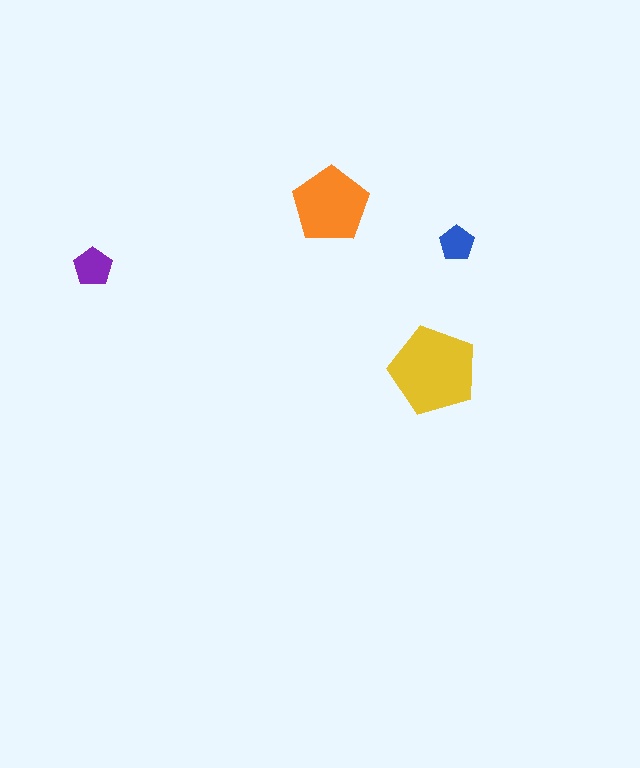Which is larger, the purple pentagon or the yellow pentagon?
The yellow one.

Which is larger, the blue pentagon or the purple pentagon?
The purple one.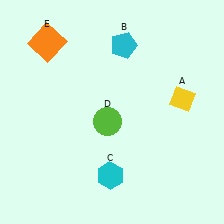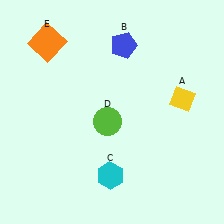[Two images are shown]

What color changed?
The pentagon (B) changed from cyan in Image 1 to blue in Image 2.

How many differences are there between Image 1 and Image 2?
There is 1 difference between the two images.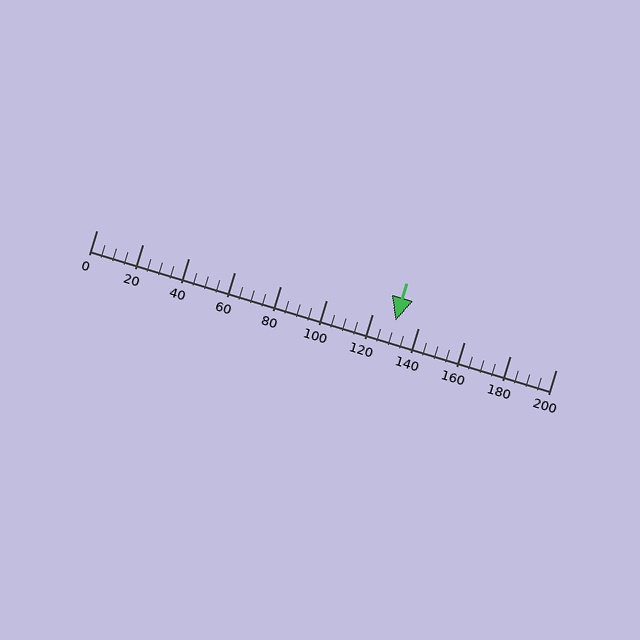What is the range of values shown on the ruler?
The ruler shows values from 0 to 200.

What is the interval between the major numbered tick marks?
The major tick marks are spaced 20 units apart.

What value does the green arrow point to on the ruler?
The green arrow points to approximately 130.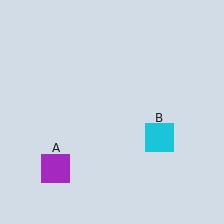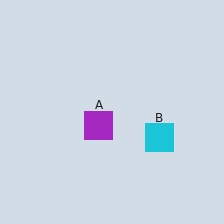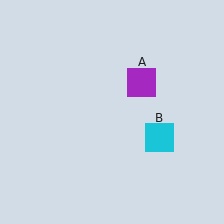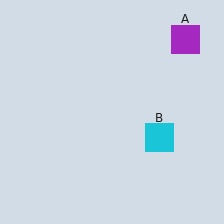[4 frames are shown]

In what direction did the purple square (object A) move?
The purple square (object A) moved up and to the right.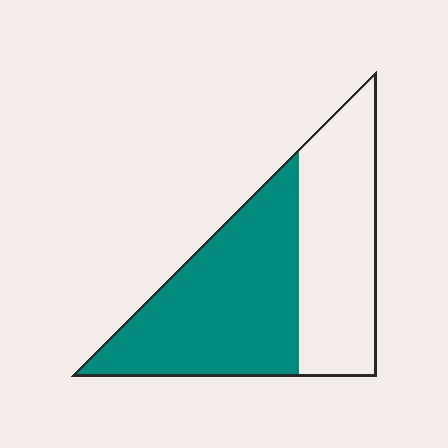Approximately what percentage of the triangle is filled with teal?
Approximately 55%.